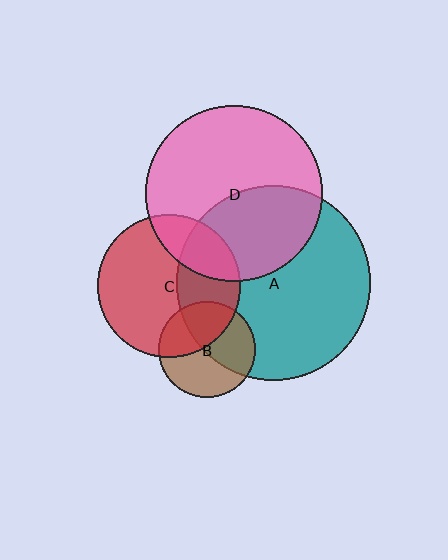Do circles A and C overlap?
Yes.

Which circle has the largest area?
Circle A (teal).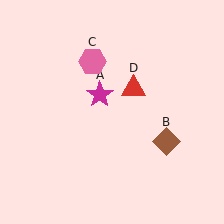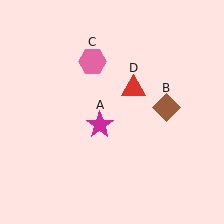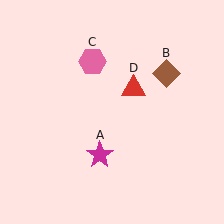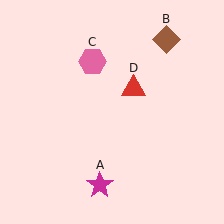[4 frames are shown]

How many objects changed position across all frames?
2 objects changed position: magenta star (object A), brown diamond (object B).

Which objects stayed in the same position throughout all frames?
Pink hexagon (object C) and red triangle (object D) remained stationary.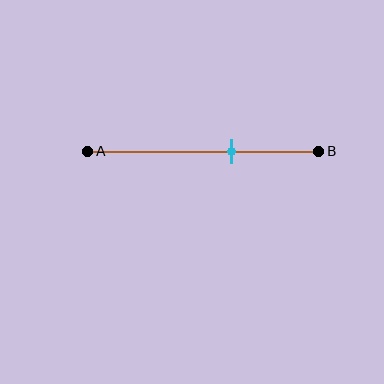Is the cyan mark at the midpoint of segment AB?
No, the mark is at about 60% from A, not at the 50% midpoint.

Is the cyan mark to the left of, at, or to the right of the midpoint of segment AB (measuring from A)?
The cyan mark is to the right of the midpoint of segment AB.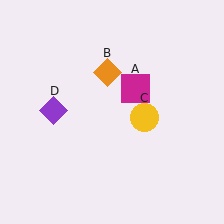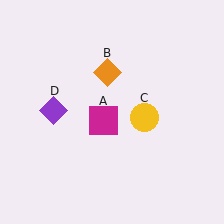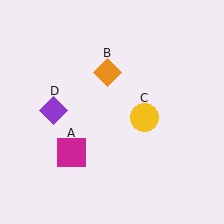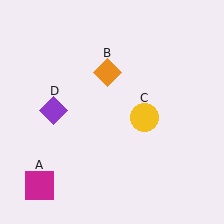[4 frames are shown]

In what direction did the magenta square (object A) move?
The magenta square (object A) moved down and to the left.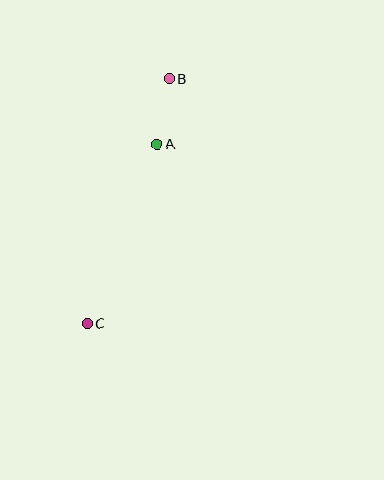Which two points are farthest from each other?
Points B and C are farthest from each other.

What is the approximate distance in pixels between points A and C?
The distance between A and C is approximately 192 pixels.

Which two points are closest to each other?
Points A and B are closest to each other.